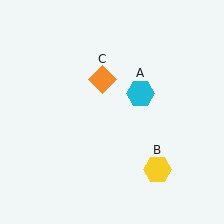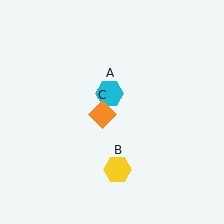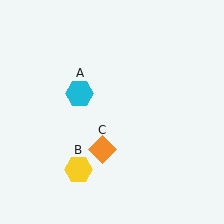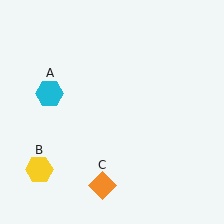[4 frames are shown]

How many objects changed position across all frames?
3 objects changed position: cyan hexagon (object A), yellow hexagon (object B), orange diamond (object C).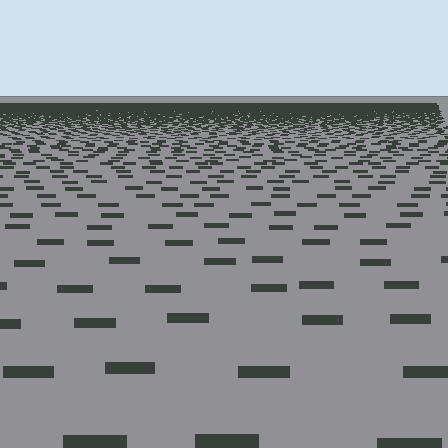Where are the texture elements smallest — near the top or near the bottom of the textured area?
Near the top.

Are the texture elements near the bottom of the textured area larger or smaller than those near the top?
Larger. Near the bottom, elements are closer to the viewer and appear at a bigger on-screen size.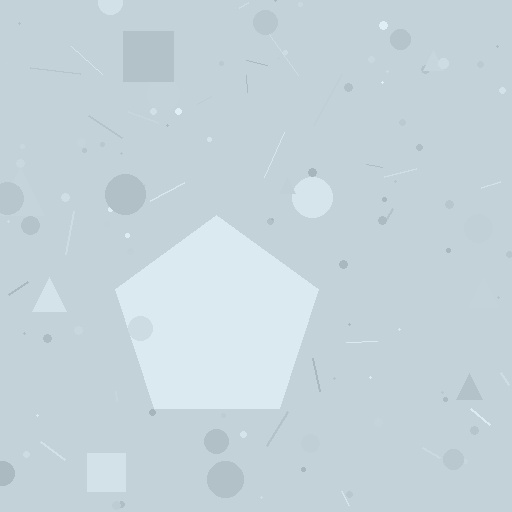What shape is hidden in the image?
A pentagon is hidden in the image.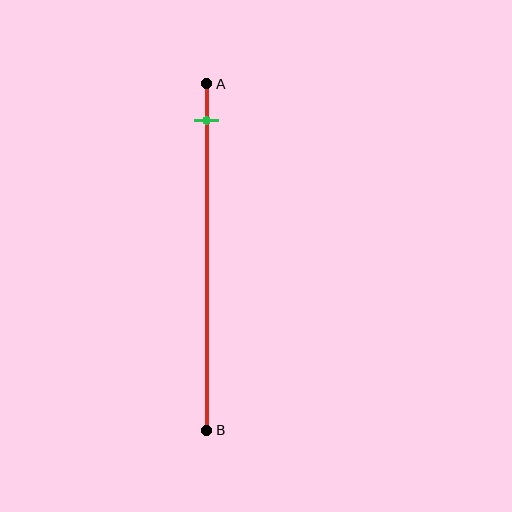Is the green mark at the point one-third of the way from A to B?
No, the mark is at about 10% from A, not at the 33% one-third point.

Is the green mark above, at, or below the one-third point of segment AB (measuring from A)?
The green mark is above the one-third point of segment AB.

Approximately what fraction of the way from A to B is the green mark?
The green mark is approximately 10% of the way from A to B.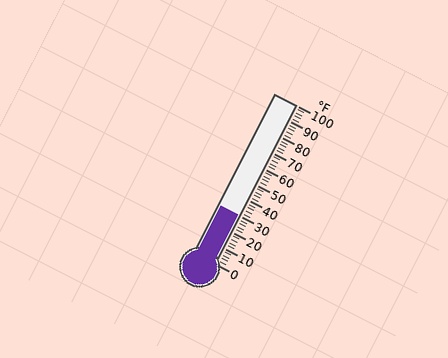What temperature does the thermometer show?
The thermometer shows approximately 30°F.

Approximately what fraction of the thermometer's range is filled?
The thermometer is filled to approximately 30% of its range.